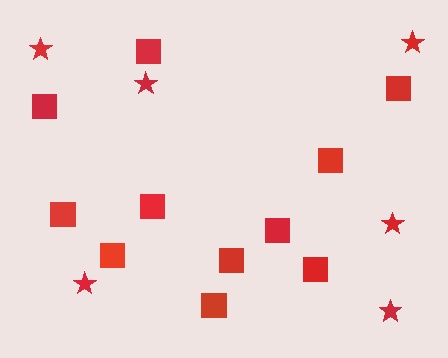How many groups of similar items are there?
There are 2 groups: one group of stars (6) and one group of squares (11).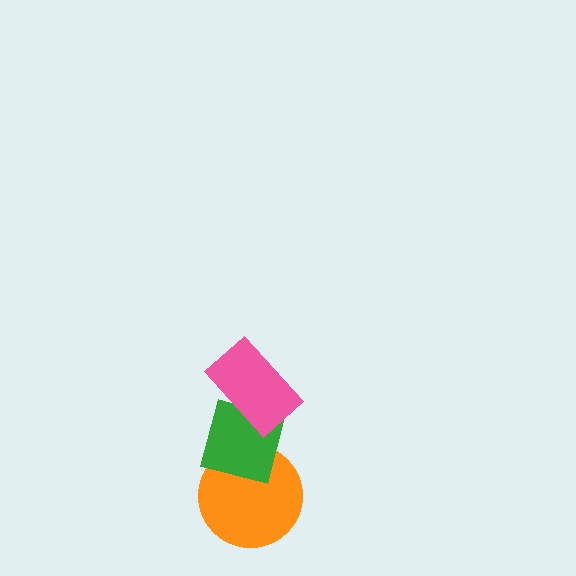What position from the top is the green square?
The green square is 2nd from the top.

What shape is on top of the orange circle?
The green square is on top of the orange circle.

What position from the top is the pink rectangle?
The pink rectangle is 1st from the top.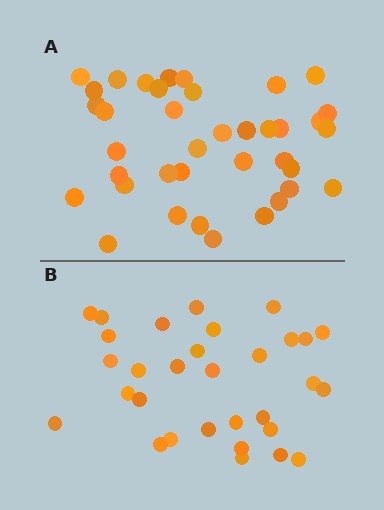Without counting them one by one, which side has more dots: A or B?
Region A (the top region) has more dots.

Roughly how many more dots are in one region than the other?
Region A has roughly 8 or so more dots than region B.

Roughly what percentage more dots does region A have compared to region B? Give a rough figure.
About 25% more.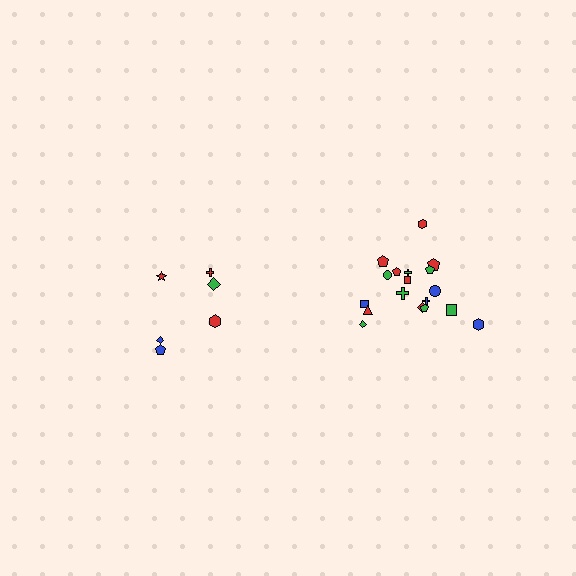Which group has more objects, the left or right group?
The right group.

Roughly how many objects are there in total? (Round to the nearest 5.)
Roughly 25 objects in total.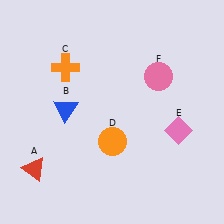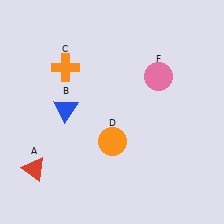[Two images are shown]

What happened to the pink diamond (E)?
The pink diamond (E) was removed in Image 2. It was in the bottom-right area of Image 1.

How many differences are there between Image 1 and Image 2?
There is 1 difference between the two images.